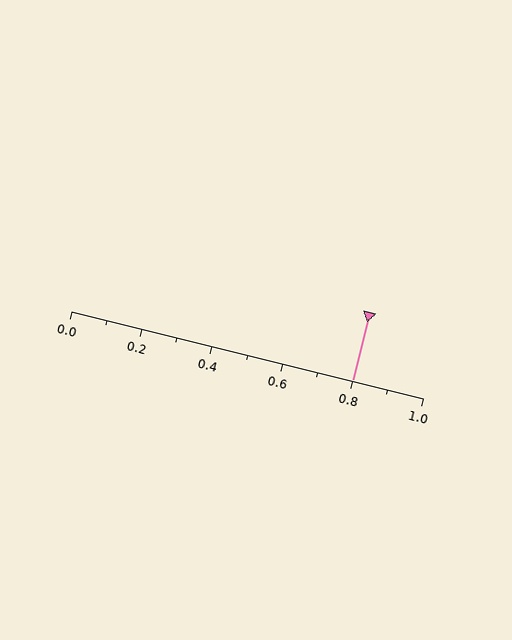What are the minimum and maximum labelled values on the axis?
The axis runs from 0.0 to 1.0.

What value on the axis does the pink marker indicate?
The marker indicates approximately 0.8.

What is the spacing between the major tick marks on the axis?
The major ticks are spaced 0.2 apart.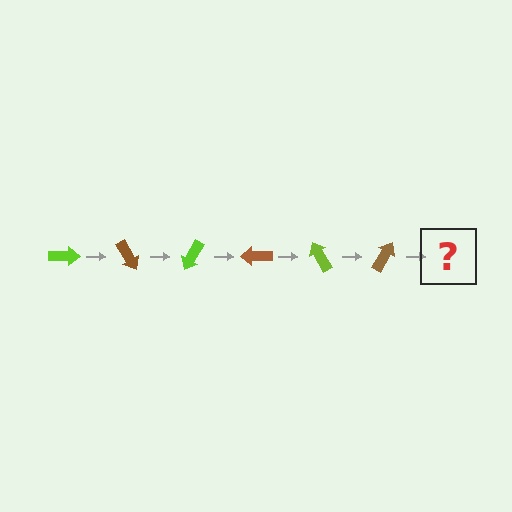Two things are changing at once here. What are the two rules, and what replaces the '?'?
The two rules are that it rotates 60 degrees each step and the color cycles through lime and brown. The '?' should be a lime arrow, rotated 360 degrees from the start.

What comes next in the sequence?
The next element should be a lime arrow, rotated 360 degrees from the start.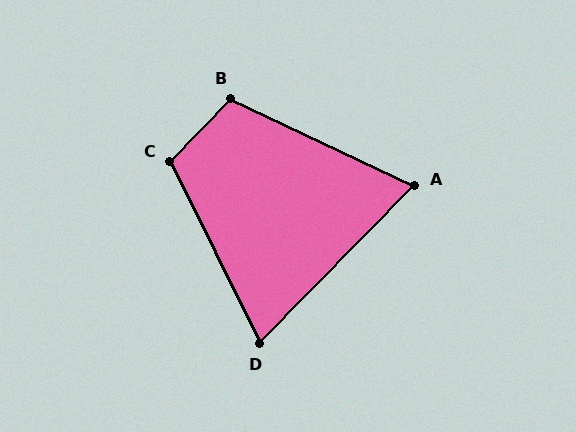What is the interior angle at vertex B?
Approximately 109 degrees (obtuse).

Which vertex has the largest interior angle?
C, at approximately 109 degrees.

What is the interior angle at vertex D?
Approximately 71 degrees (acute).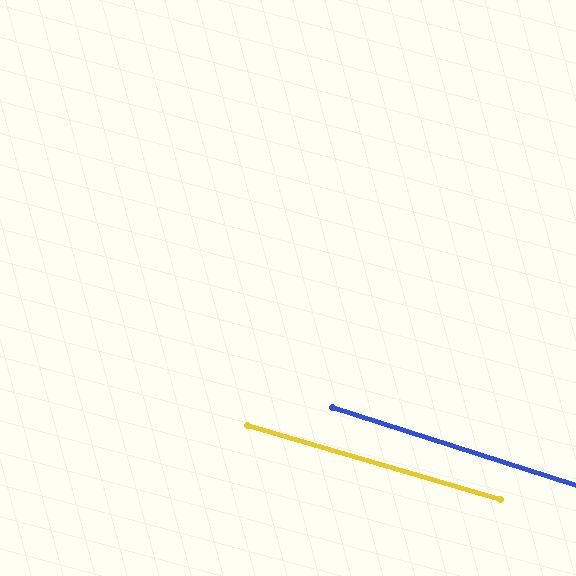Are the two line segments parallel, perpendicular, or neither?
Parallel — their directions differ by only 1.3°.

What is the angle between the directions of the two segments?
Approximately 1 degree.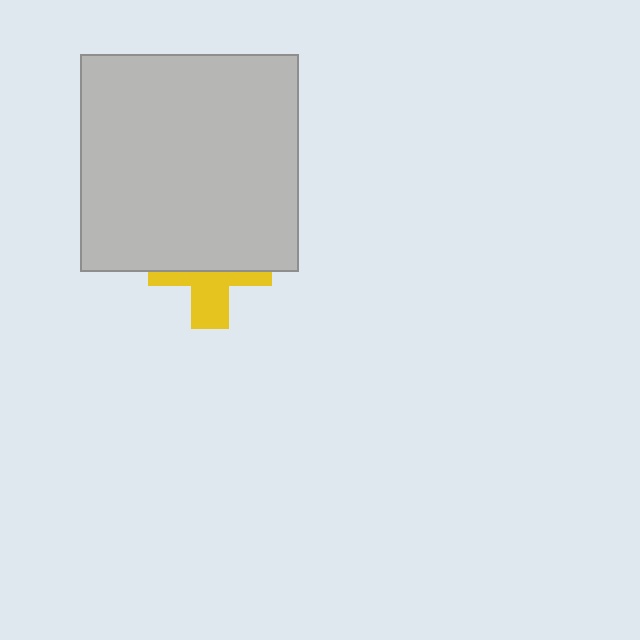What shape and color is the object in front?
The object in front is a light gray square.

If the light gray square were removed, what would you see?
You would see the complete yellow cross.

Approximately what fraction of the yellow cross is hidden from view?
Roughly 57% of the yellow cross is hidden behind the light gray square.